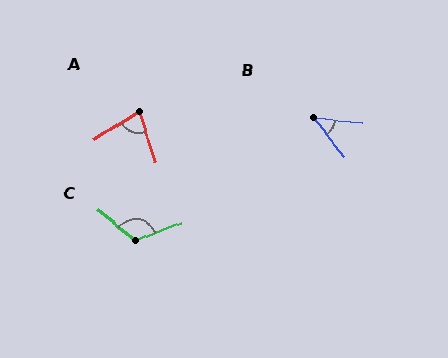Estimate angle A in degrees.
Approximately 76 degrees.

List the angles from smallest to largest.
B (45°), A (76°), C (119°).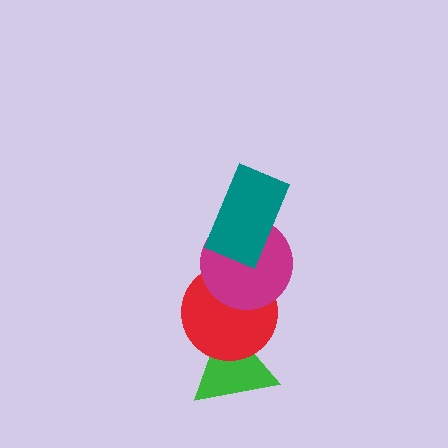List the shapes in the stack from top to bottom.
From top to bottom: the teal rectangle, the magenta circle, the red circle, the green triangle.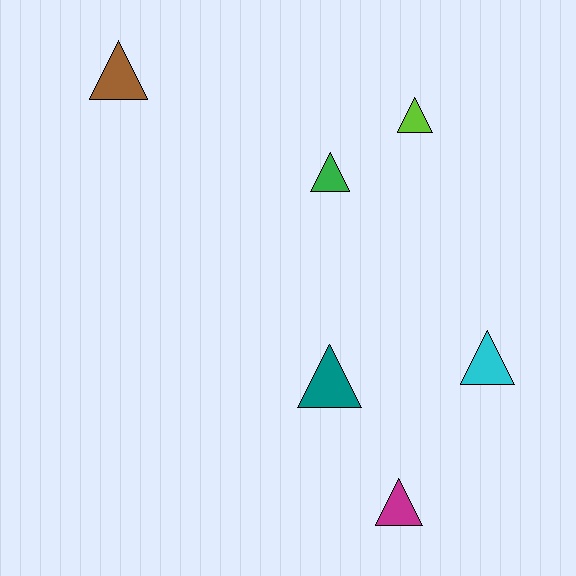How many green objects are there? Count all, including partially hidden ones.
There is 1 green object.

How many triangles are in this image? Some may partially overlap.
There are 6 triangles.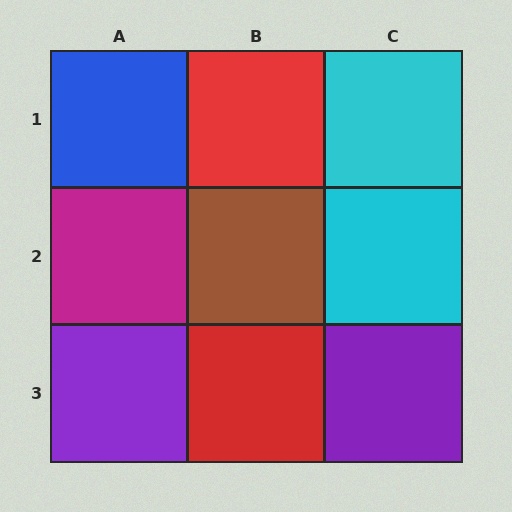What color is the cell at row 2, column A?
Magenta.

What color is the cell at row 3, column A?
Purple.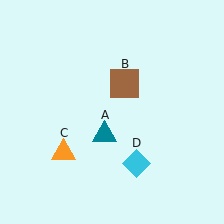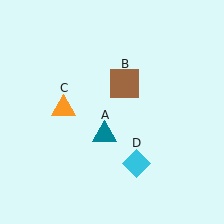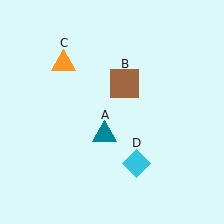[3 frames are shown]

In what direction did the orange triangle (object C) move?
The orange triangle (object C) moved up.